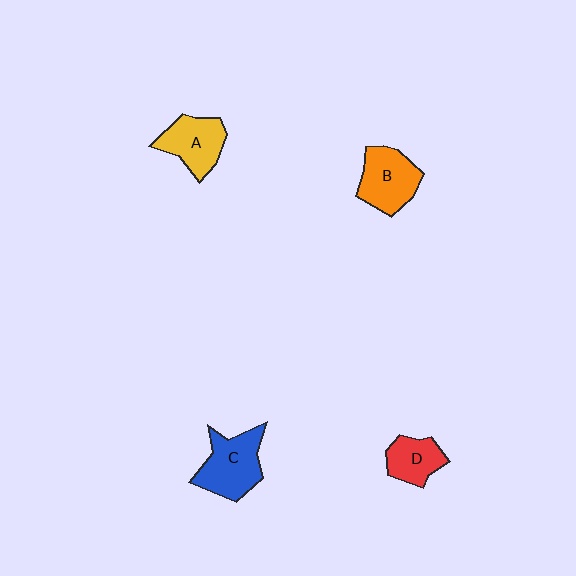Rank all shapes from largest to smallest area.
From largest to smallest: C (blue), B (orange), A (yellow), D (red).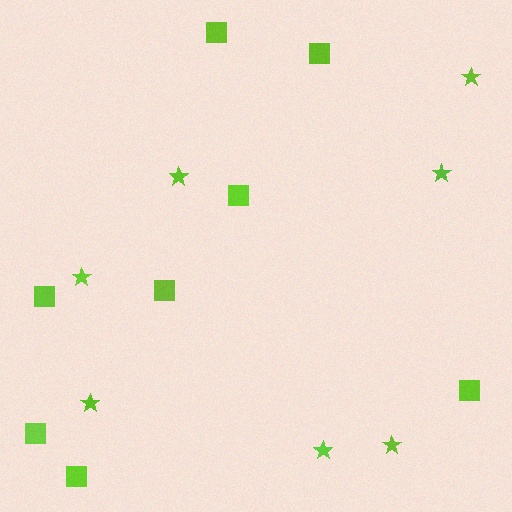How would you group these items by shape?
There are 2 groups: one group of squares (8) and one group of stars (7).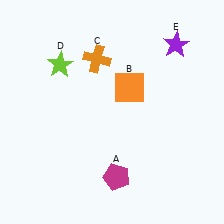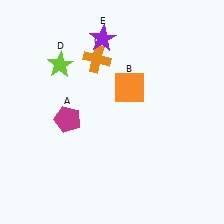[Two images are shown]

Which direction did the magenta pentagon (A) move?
The magenta pentagon (A) moved up.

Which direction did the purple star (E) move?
The purple star (E) moved left.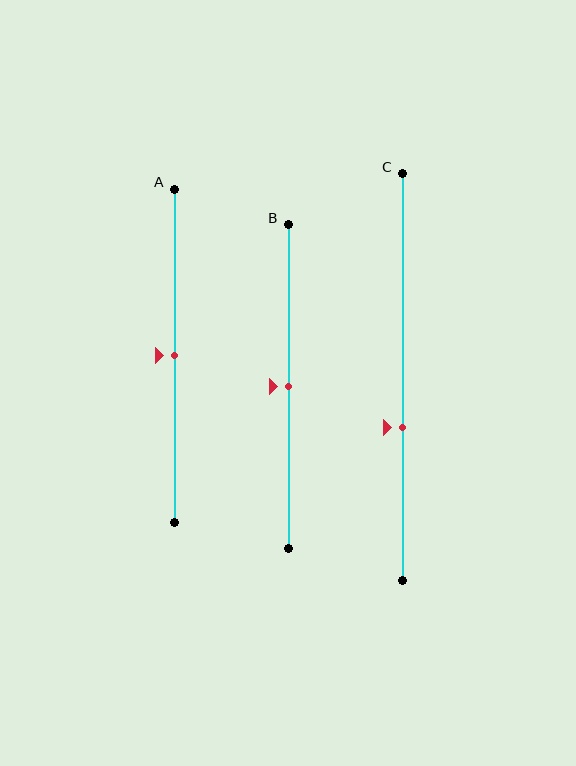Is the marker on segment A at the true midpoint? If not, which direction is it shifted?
Yes, the marker on segment A is at the true midpoint.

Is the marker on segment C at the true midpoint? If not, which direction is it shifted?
No, the marker on segment C is shifted downward by about 12% of the segment length.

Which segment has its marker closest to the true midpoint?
Segment A has its marker closest to the true midpoint.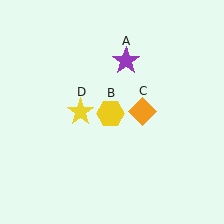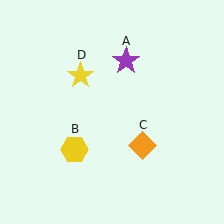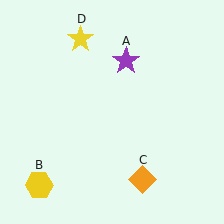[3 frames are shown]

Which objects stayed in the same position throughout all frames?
Purple star (object A) remained stationary.